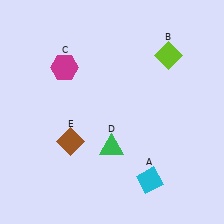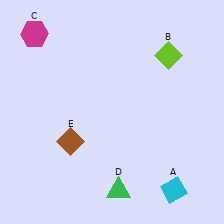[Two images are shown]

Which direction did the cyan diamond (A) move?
The cyan diamond (A) moved right.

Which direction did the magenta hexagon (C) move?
The magenta hexagon (C) moved up.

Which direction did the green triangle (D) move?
The green triangle (D) moved down.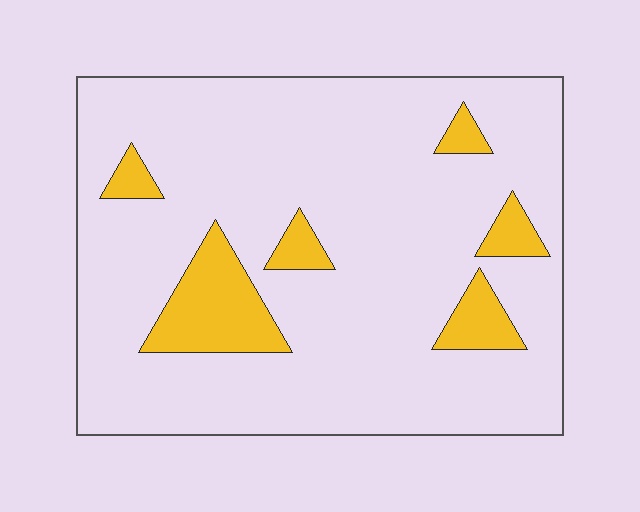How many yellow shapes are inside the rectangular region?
6.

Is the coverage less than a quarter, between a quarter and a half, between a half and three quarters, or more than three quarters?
Less than a quarter.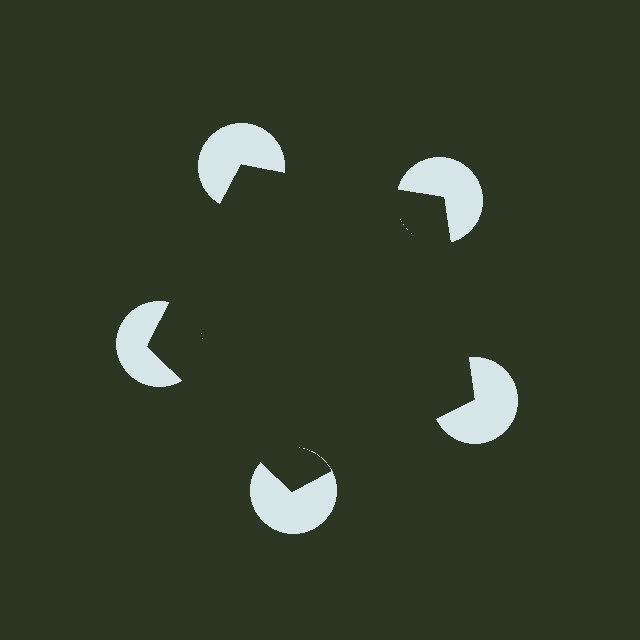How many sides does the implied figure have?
5 sides.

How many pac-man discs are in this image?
There are 5 — one at each vertex of the illusory pentagon.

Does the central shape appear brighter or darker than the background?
It typically appears slightly darker than the background, even though no actual brightness change is drawn.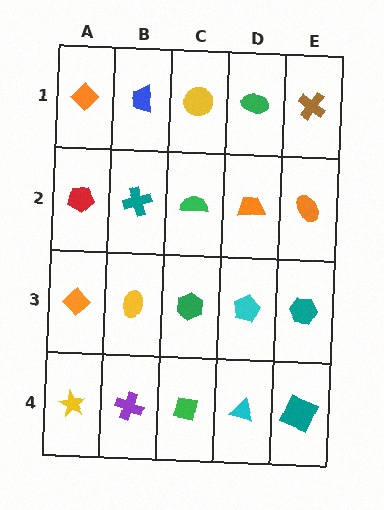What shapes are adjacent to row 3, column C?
A green semicircle (row 2, column C), a green square (row 4, column C), a yellow ellipse (row 3, column B), a cyan pentagon (row 3, column D).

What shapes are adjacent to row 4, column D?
A cyan pentagon (row 3, column D), a green square (row 4, column C), a teal square (row 4, column E).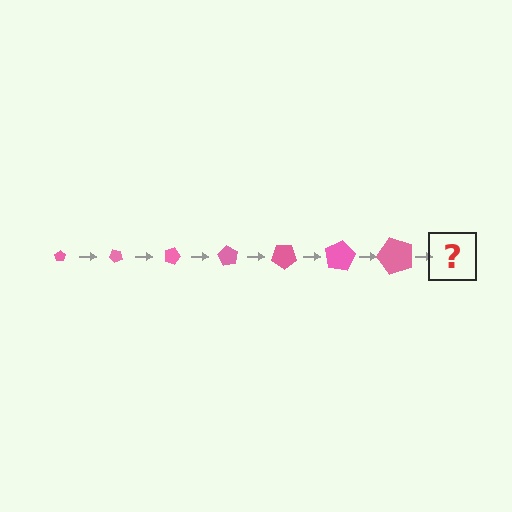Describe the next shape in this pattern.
It should be a pentagon, larger than the previous one and rotated 315 degrees from the start.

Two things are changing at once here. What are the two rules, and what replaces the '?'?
The two rules are that the pentagon grows larger each step and it rotates 45 degrees each step. The '?' should be a pentagon, larger than the previous one and rotated 315 degrees from the start.